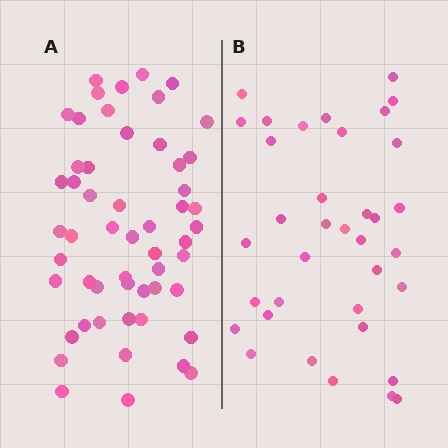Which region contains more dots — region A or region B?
Region A (the left region) has more dots.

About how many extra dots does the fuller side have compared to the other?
Region A has approximately 20 more dots than region B.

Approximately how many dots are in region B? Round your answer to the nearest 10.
About 40 dots. (The exact count is 36, which rounds to 40.)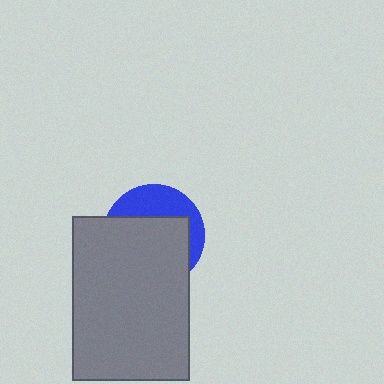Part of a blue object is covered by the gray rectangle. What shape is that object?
It is a circle.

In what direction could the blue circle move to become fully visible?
The blue circle could move up. That would shift it out from behind the gray rectangle entirely.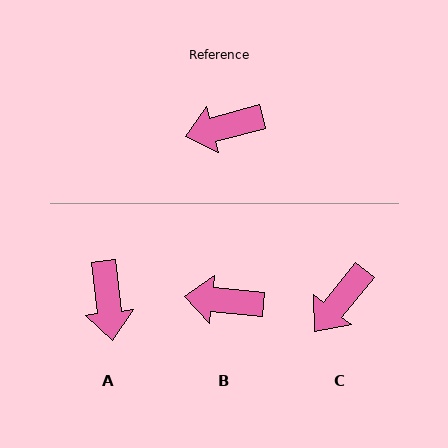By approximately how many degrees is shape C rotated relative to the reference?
Approximately 36 degrees counter-clockwise.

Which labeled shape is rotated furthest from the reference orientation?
A, about 82 degrees away.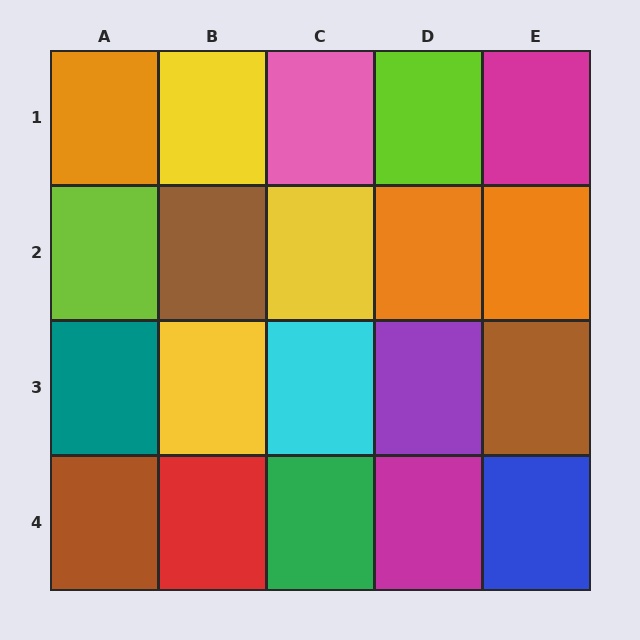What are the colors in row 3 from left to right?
Teal, yellow, cyan, purple, brown.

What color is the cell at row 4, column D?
Magenta.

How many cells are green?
1 cell is green.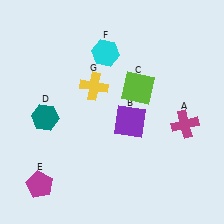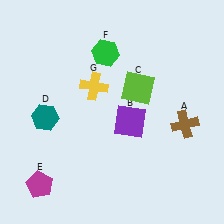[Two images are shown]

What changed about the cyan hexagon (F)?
In Image 1, F is cyan. In Image 2, it changed to green.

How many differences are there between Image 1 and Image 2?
There are 2 differences between the two images.